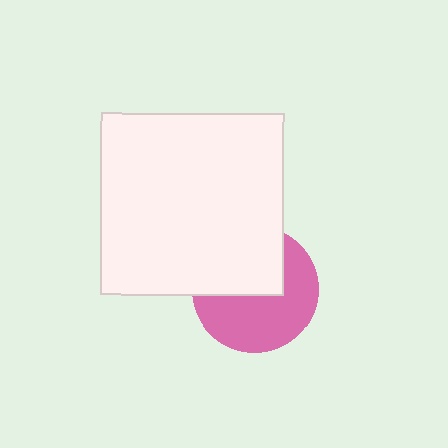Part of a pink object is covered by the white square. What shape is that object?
It is a circle.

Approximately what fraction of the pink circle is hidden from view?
Roughly 43% of the pink circle is hidden behind the white square.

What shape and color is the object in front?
The object in front is a white square.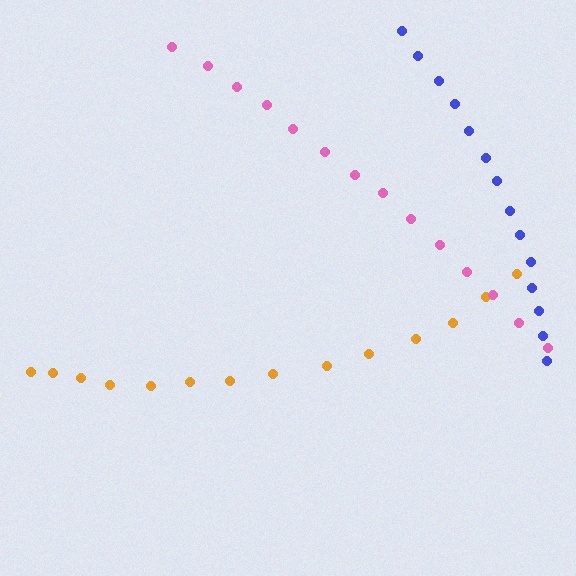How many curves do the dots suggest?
There are 3 distinct paths.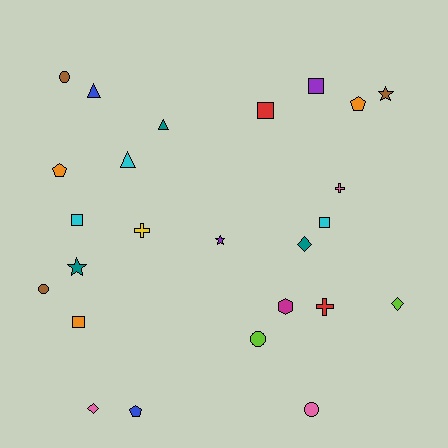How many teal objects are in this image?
There are 3 teal objects.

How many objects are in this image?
There are 25 objects.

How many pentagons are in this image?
There are 3 pentagons.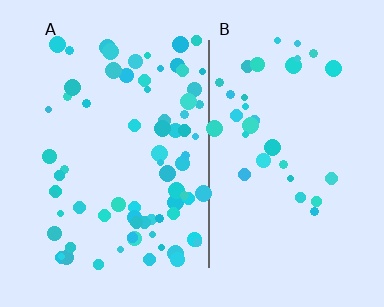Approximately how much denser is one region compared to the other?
Approximately 2.3× — region A over region B.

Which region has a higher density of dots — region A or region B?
A (the left).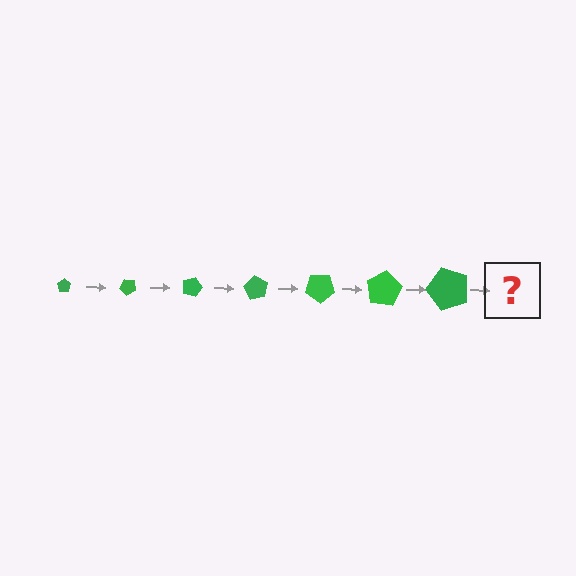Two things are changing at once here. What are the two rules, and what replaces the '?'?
The two rules are that the pentagon grows larger each step and it rotates 45 degrees each step. The '?' should be a pentagon, larger than the previous one and rotated 315 degrees from the start.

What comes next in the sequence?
The next element should be a pentagon, larger than the previous one and rotated 315 degrees from the start.